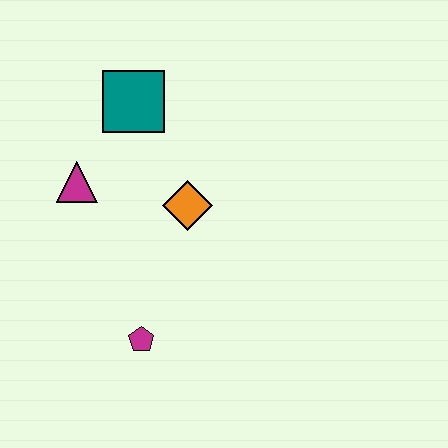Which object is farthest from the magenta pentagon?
The teal square is farthest from the magenta pentagon.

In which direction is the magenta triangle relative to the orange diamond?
The magenta triangle is to the left of the orange diamond.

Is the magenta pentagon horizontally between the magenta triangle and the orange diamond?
Yes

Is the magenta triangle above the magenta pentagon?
Yes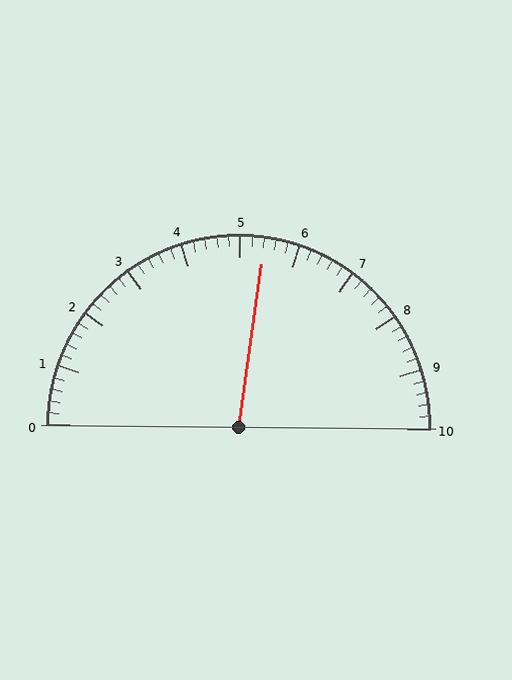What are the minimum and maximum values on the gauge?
The gauge ranges from 0 to 10.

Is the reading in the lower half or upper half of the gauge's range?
The reading is in the upper half of the range (0 to 10).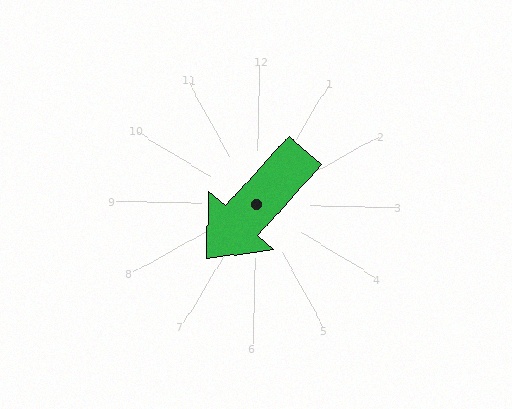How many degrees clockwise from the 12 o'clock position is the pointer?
Approximately 221 degrees.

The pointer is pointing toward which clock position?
Roughly 7 o'clock.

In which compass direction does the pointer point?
Southwest.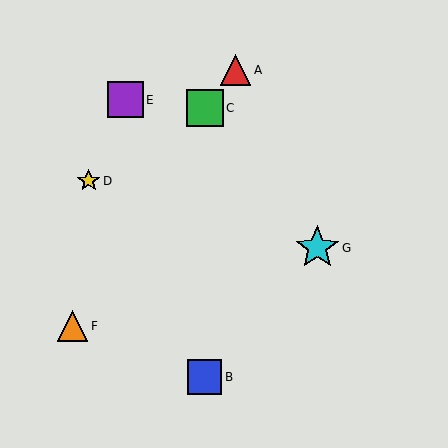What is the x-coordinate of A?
Object A is at x≈236.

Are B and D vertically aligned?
No, B is at x≈205 and D is at x≈89.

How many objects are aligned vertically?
2 objects (B, C) are aligned vertically.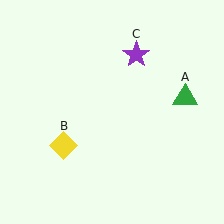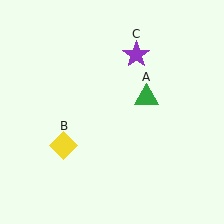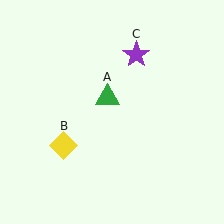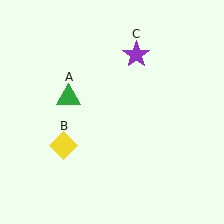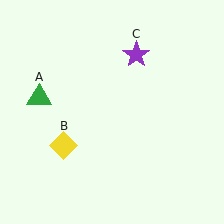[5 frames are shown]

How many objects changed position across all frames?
1 object changed position: green triangle (object A).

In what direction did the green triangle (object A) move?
The green triangle (object A) moved left.